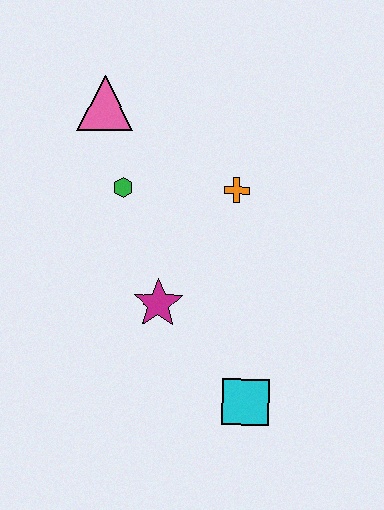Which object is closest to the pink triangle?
The green hexagon is closest to the pink triangle.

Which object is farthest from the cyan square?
The pink triangle is farthest from the cyan square.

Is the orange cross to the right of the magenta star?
Yes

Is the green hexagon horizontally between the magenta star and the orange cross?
No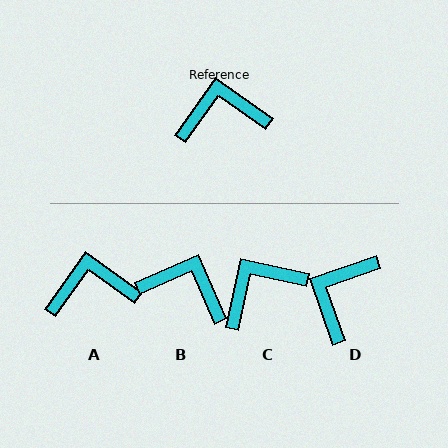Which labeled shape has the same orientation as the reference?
A.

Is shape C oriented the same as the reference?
No, it is off by about 23 degrees.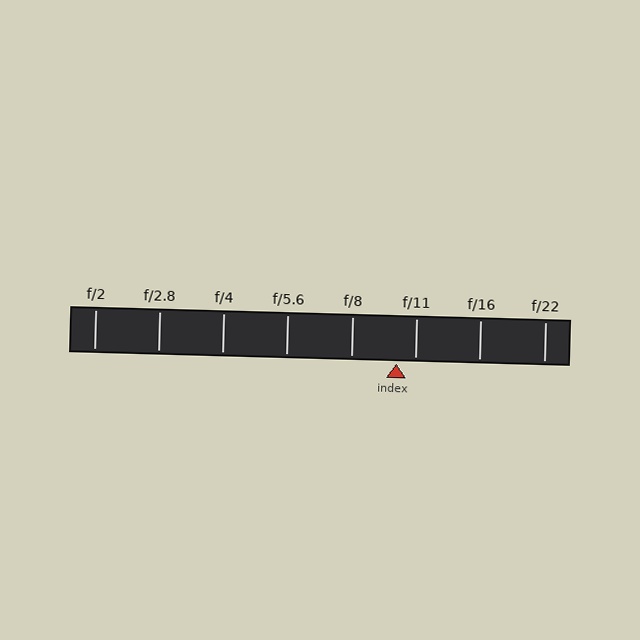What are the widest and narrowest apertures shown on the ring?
The widest aperture shown is f/2 and the narrowest is f/22.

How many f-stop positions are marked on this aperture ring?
There are 8 f-stop positions marked.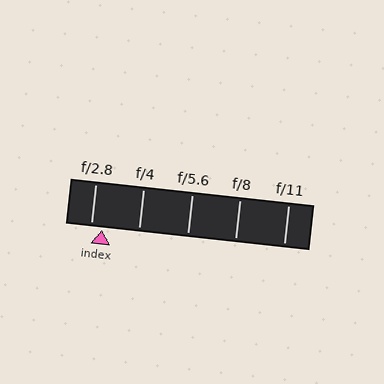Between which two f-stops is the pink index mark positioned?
The index mark is between f/2.8 and f/4.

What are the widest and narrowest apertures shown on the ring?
The widest aperture shown is f/2.8 and the narrowest is f/11.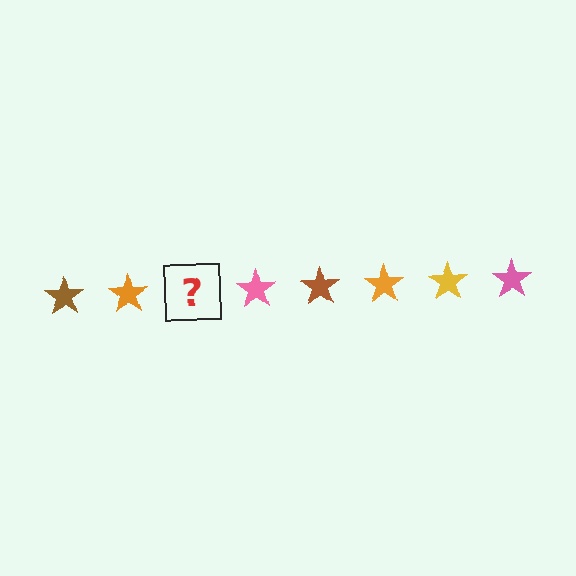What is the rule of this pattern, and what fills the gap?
The rule is that the pattern cycles through brown, orange, yellow, pink stars. The gap should be filled with a yellow star.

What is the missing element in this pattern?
The missing element is a yellow star.